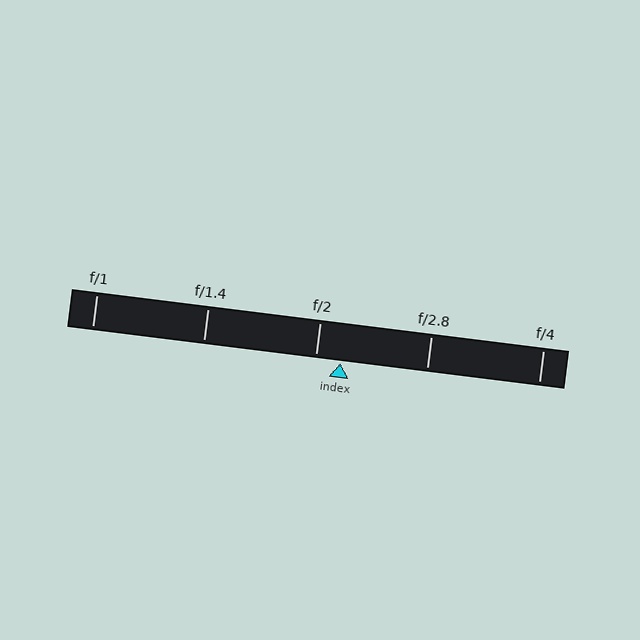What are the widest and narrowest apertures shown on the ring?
The widest aperture shown is f/1 and the narrowest is f/4.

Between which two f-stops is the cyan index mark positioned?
The index mark is between f/2 and f/2.8.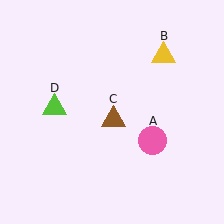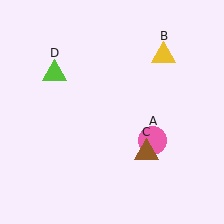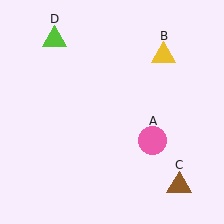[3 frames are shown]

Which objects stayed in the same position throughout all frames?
Pink circle (object A) and yellow triangle (object B) remained stationary.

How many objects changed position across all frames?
2 objects changed position: brown triangle (object C), lime triangle (object D).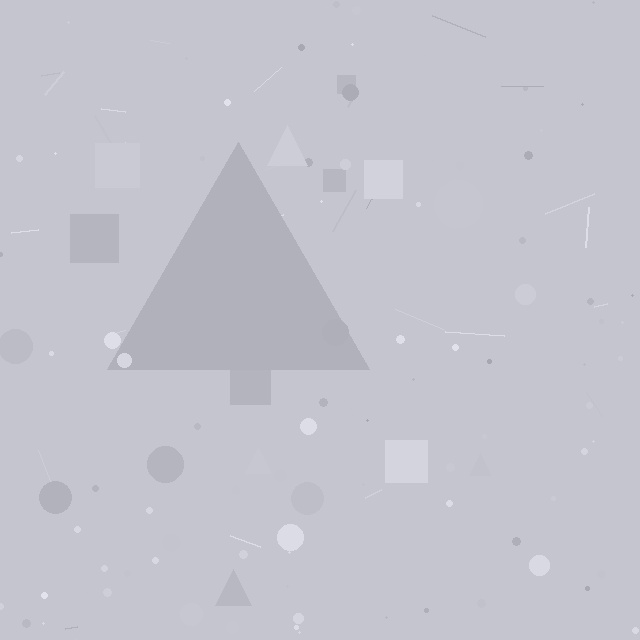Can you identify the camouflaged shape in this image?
The camouflaged shape is a triangle.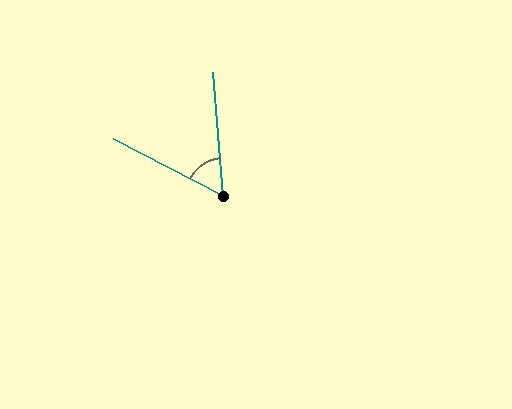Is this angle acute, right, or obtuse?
It is acute.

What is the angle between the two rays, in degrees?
Approximately 58 degrees.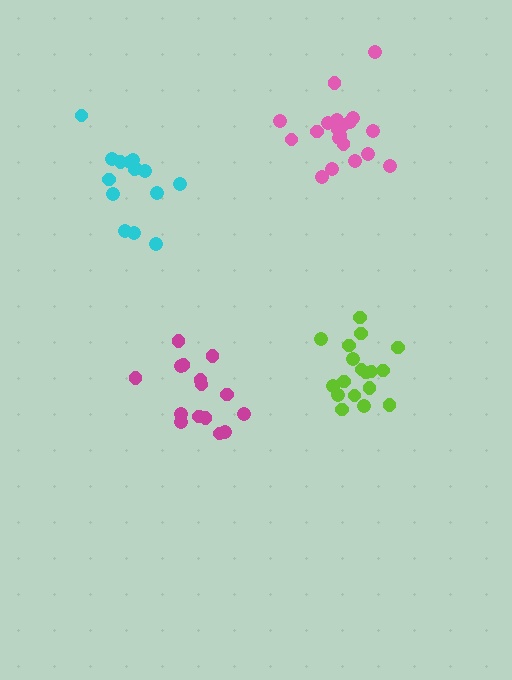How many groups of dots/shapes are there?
There are 4 groups.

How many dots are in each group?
Group 1: 15 dots, Group 2: 20 dots, Group 3: 15 dots, Group 4: 18 dots (68 total).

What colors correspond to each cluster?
The clusters are colored: cyan, pink, magenta, lime.